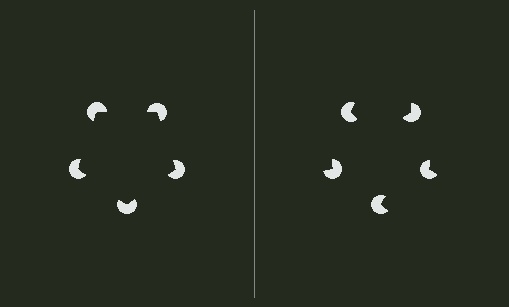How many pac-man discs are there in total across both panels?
10 — 5 on each side.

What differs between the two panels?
The pac-man discs are positioned identically on both sides; only the wedge orientations differ. On the left they align to a pentagon; on the right they are misaligned.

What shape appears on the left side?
An illusory pentagon.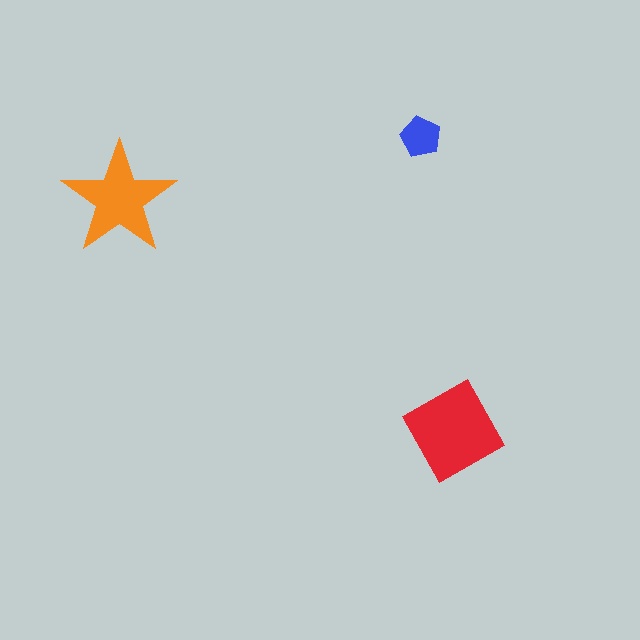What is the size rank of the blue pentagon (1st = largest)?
3rd.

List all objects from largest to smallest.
The red diamond, the orange star, the blue pentagon.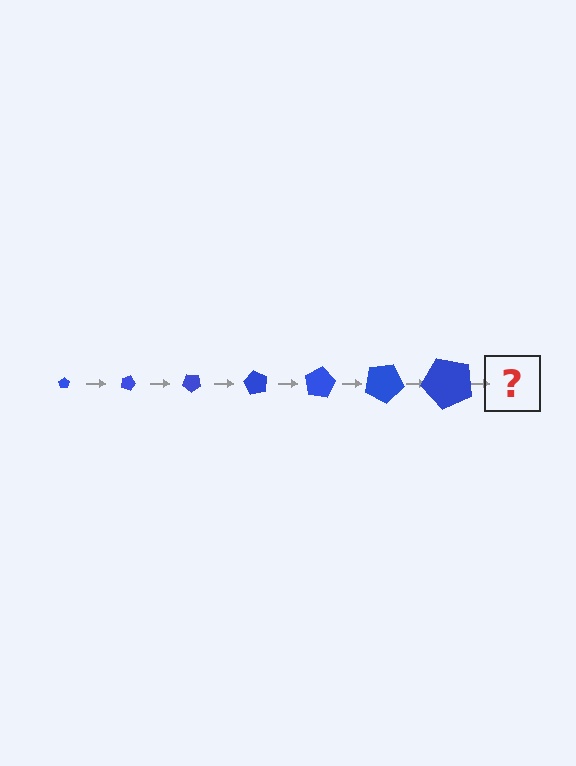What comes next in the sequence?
The next element should be a pentagon, larger than the previous one and rotated 140 degrees from the start.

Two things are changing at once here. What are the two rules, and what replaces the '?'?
The two rules are that the pentagon grows larger each step and it rotates 20 degrees each step. The '?' should be a pentagon, larger than the previous one and rotated 140 degrees from the start.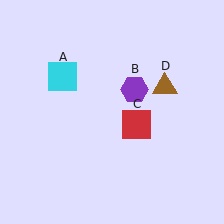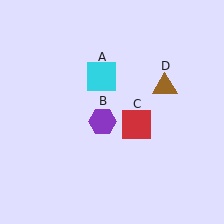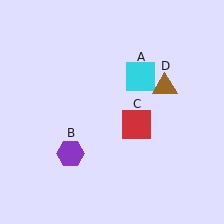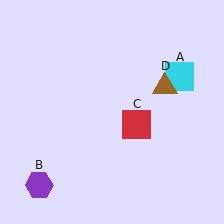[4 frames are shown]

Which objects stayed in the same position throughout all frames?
Red square (object C) and brown triangle (object D) remained stationary.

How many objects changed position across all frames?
2 objects changed position: cyan square (object A), purple hexagon (object B).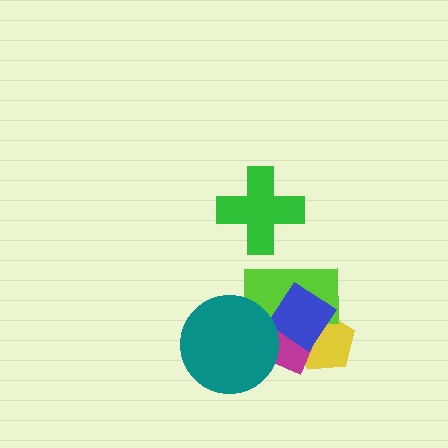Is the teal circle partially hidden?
No, no other shape covers it.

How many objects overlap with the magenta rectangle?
4 objects overlap with the magenta rectangle.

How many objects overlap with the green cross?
0 objects overlap with the green cross.